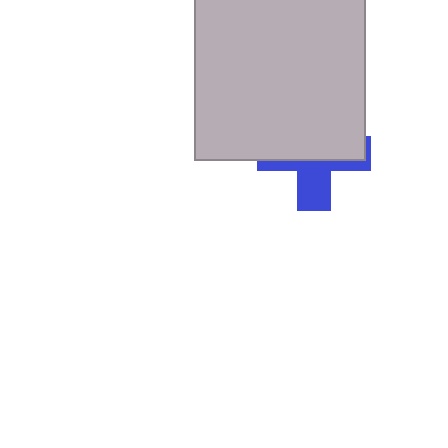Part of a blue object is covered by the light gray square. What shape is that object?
It is a cross.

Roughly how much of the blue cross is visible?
A small part of it is visible (roughly 39%).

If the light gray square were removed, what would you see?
You would see the complete blue cross.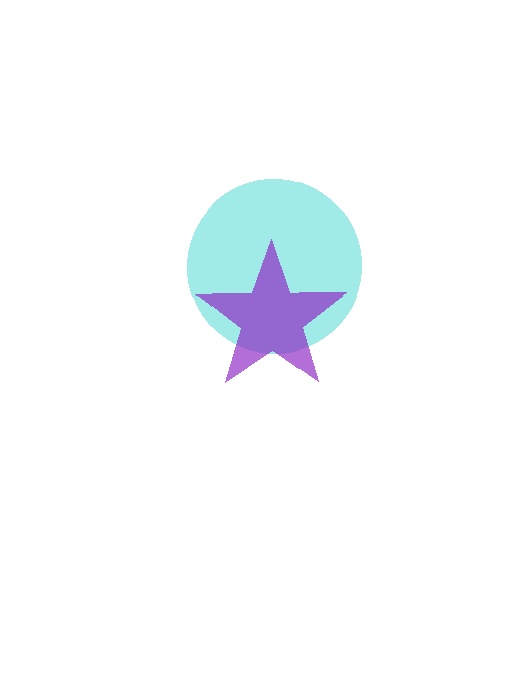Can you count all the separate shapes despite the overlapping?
Yes, there are 2 separate shapes.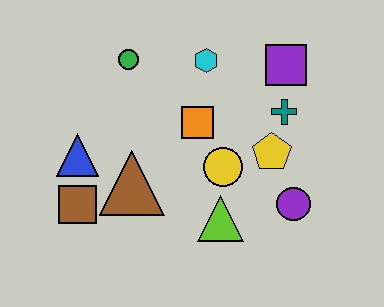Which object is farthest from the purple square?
The brown square is farthest from the purple square.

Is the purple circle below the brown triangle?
Yes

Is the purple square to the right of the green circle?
Yes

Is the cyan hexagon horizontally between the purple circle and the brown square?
Yes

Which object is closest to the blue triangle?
The brown square is closest to the blue triangle.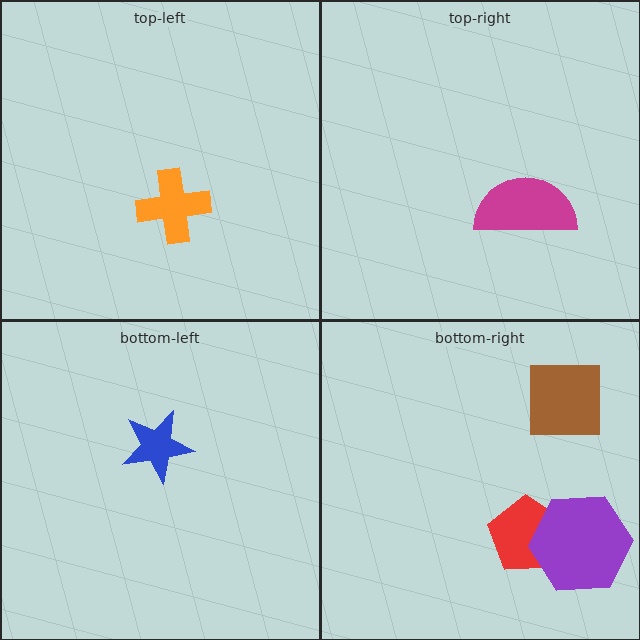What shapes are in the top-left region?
The orange cross.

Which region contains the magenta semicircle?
The top-right region.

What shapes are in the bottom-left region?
The blue star.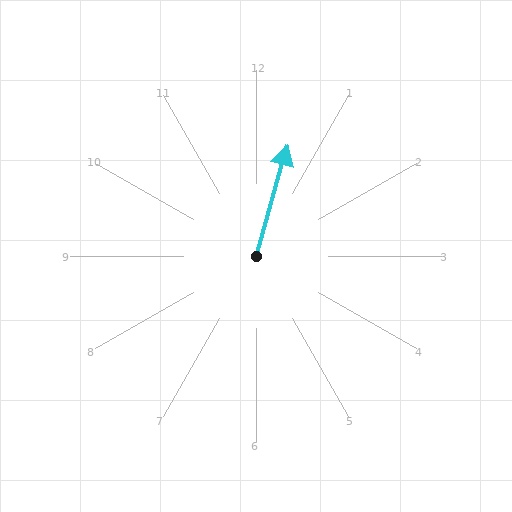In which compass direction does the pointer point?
North.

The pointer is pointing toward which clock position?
Roughly 1 o'clock.